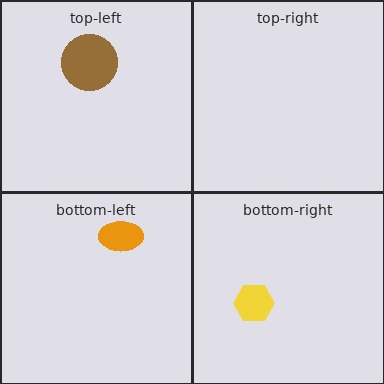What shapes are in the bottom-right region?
The yellow hexagon.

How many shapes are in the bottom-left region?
1.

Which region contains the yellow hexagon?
The bottom-right region.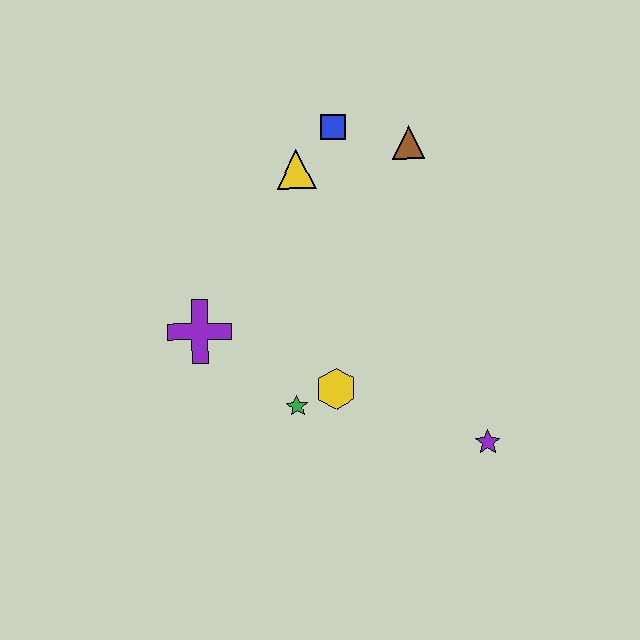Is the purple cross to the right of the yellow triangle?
No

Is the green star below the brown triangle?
Yes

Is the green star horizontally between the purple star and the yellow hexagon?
No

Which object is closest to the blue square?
The yellow triangle is closest to the blue square.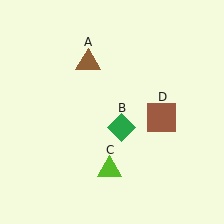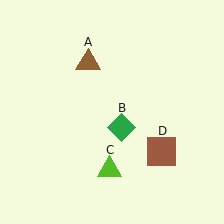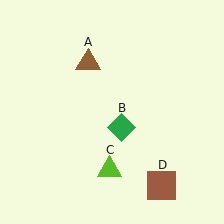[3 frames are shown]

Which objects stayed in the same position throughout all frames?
Brown triangle (object A) and green diamond (object B) and lime triangle (object C) remained stationary.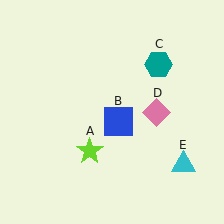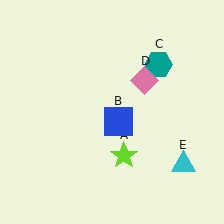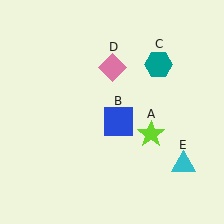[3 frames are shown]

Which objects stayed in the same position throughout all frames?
Blue square (object B) and teal hexagon (object C) and cyan triangle (object E) remained stationary.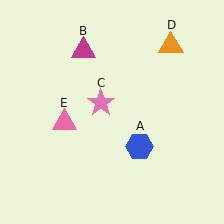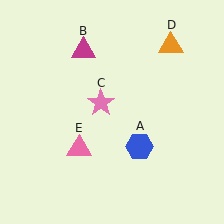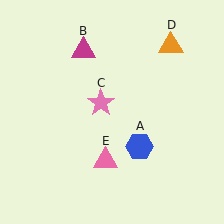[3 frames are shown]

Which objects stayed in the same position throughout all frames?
Blue hexagon (object A) and magenta triangle (object B) and pink star (object C) and orange triangle (object D) remained stationary.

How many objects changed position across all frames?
1 object changed position: pink triangle (object E).